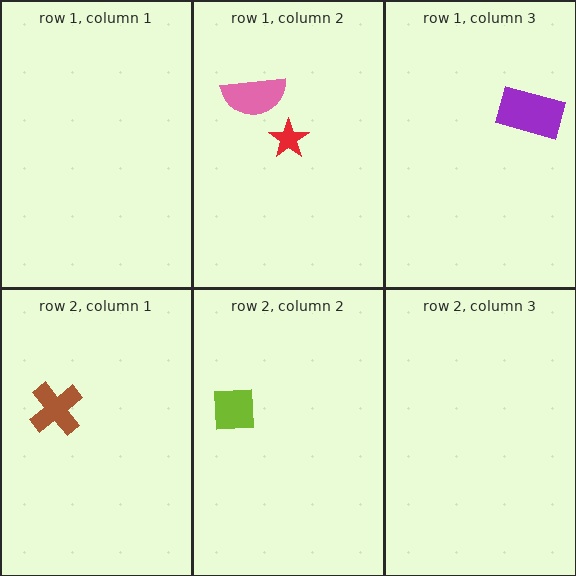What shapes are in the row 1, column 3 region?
The purple rectangle.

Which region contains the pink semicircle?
The row 1, column 2 region.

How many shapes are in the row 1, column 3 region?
1.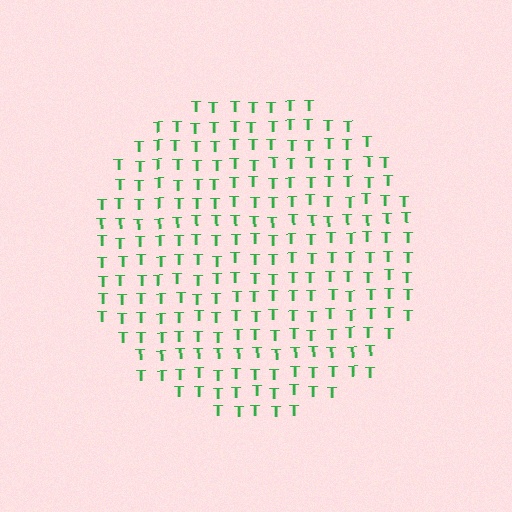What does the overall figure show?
The overall figure shows a circle.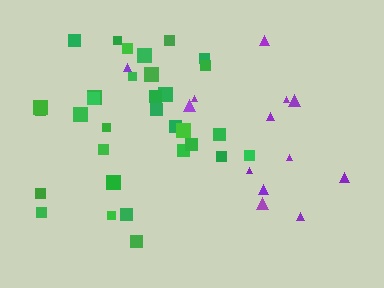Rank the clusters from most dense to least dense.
green, purple.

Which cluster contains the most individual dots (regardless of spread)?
Green (32).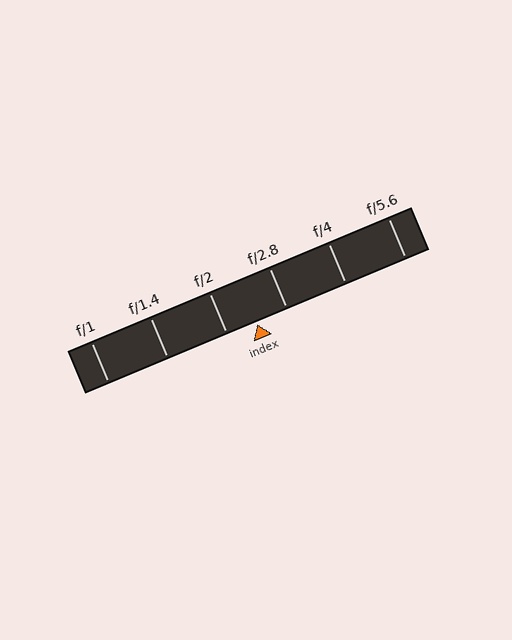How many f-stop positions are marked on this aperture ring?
There are 6 f-stop positions marked.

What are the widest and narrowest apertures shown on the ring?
The widest aperture shown is f/1 and the narrowest is f/5.6.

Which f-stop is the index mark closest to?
The index mark is closest to f/2.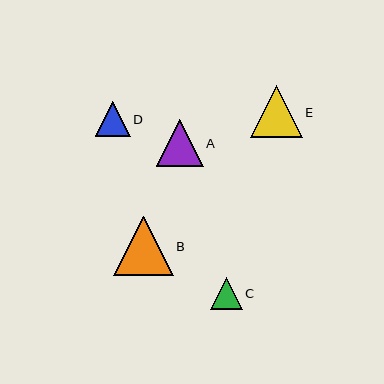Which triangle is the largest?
Triangle B is the largest with a size of approximately 60 pixels.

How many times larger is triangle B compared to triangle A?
Triangle B is approximately 1.3 times the size of triangle A.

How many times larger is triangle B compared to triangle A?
Triangle B is approximately 1.3 times the size of triangle A.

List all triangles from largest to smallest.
From largest to smallest: B, E, A, D, C.